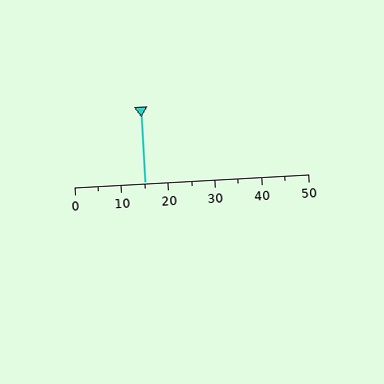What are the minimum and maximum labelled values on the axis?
The axis runs from 0 to 50.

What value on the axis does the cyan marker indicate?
The marker indicates approximately 15.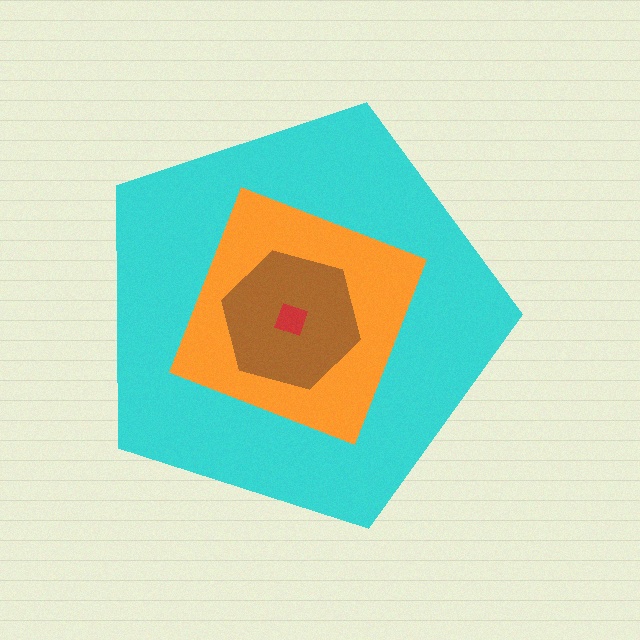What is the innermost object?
The red diamond.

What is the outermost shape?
The cyan pentagon.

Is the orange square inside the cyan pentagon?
Yes.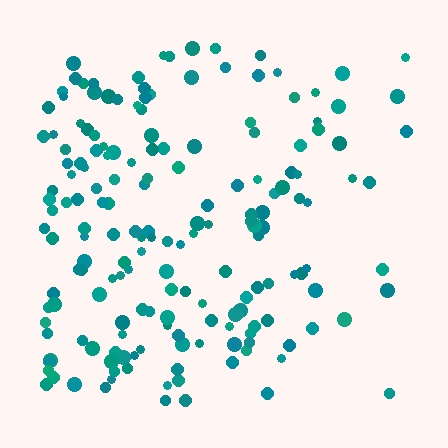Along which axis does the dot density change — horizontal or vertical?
Horizontal.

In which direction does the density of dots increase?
From right to left, with the left side densest.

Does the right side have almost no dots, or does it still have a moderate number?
Still a moderate number, just noticeably fewer than the left.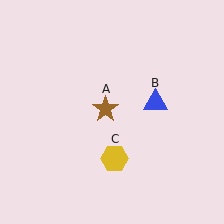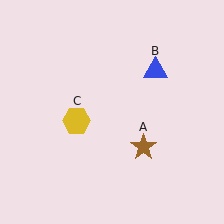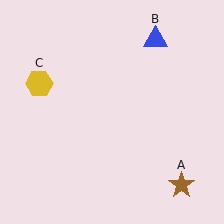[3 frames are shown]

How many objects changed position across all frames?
3 objects changed position: brown star (object A), blue triangle (object B), yellow hexagon (object C).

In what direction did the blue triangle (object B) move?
The blue triangle (object B) moved up.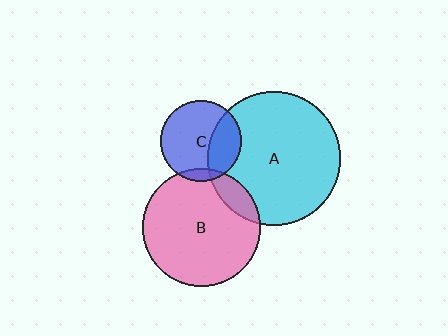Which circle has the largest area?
Circle A (cyan).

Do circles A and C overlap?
Yes.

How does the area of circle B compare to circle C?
Approximately 2.1 times.